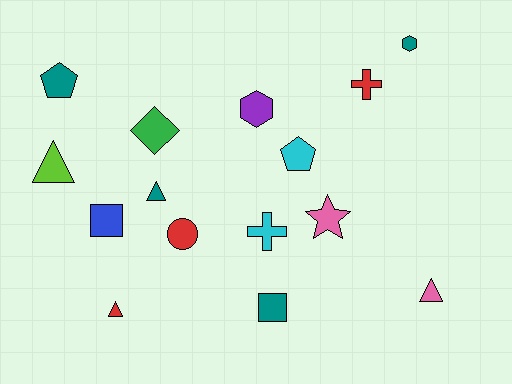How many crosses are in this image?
There are 2 crosses.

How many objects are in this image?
There are 15 objects.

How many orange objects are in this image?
There are no orange objects.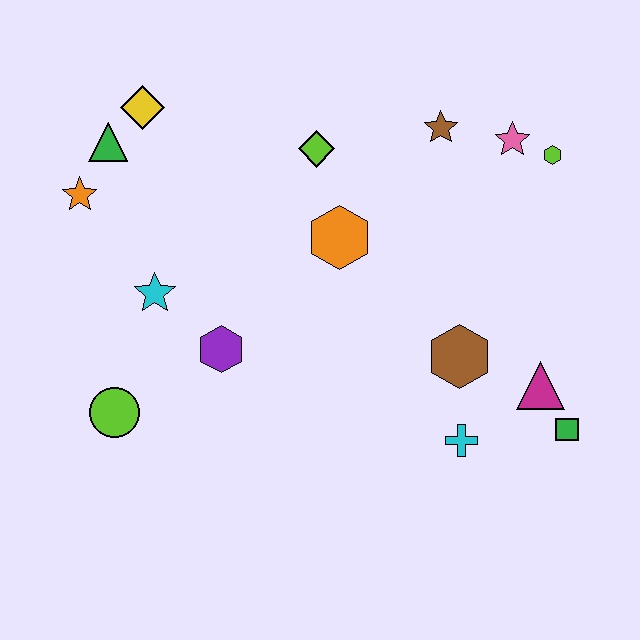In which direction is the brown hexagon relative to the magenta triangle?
The brown hexagon is to the left of the magenta triangle.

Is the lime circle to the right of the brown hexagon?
No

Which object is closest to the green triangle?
The yellow diamond is closest to the green triangle.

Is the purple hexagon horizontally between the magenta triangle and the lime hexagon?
No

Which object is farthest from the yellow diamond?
The green square is farthest from the yellow diamond.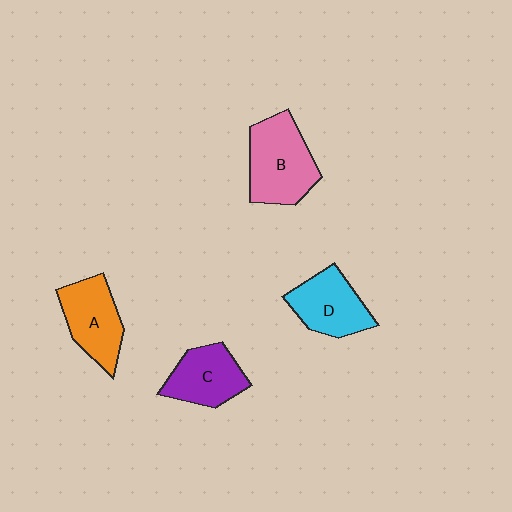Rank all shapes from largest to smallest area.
From largest to smallest: B (pink), A (orange), D (cyan), C (purple).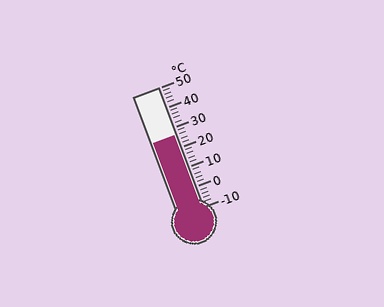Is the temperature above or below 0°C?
The temperature is above 0°C.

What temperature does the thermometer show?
The thermometer shows approximately 26°C.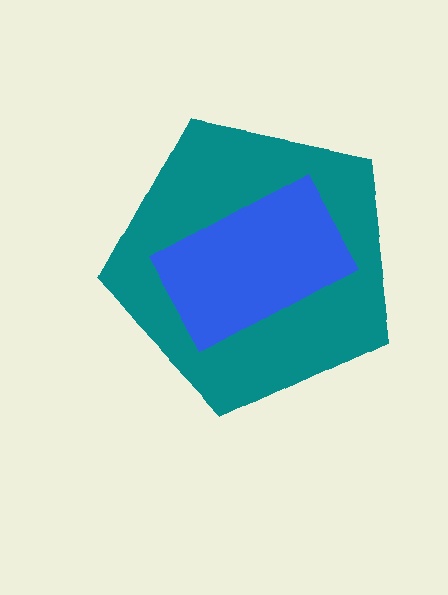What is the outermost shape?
The teal pentagon.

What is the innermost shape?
The blue rectangle.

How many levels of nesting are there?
2.